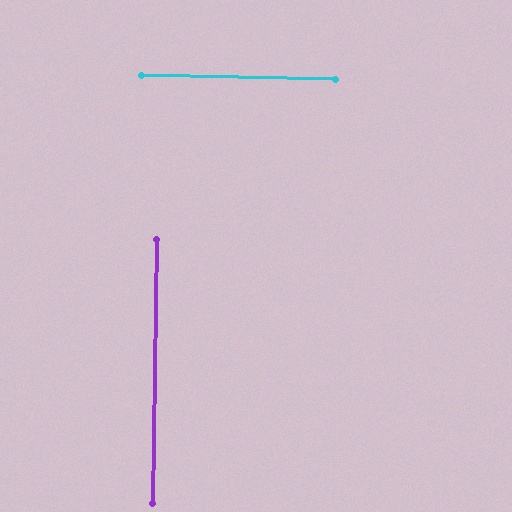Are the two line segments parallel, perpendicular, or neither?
Perpendicular — they meet at approximately 90°.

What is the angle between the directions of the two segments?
Approximately 90 degrees.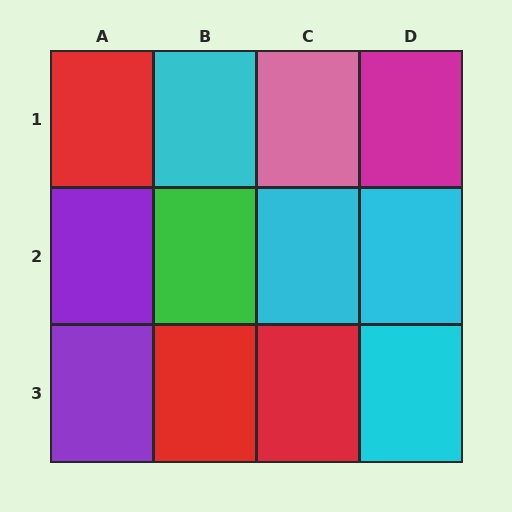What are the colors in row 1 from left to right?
Red, cyan, pink, magenta.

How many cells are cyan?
4 cells are cyan.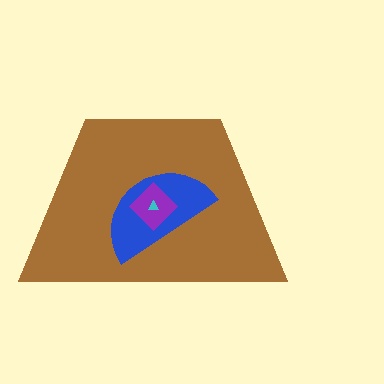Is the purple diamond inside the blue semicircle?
Yes.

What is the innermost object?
The cyan triangle.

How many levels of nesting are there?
4.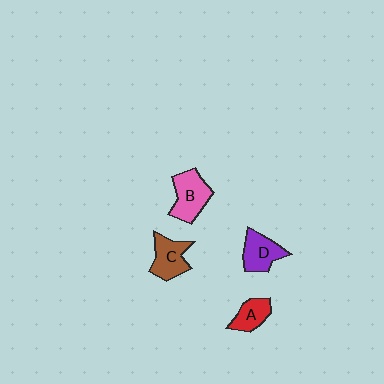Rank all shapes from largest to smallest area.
From largest to smallest: B (pink), C (brown), D (purple), A (red).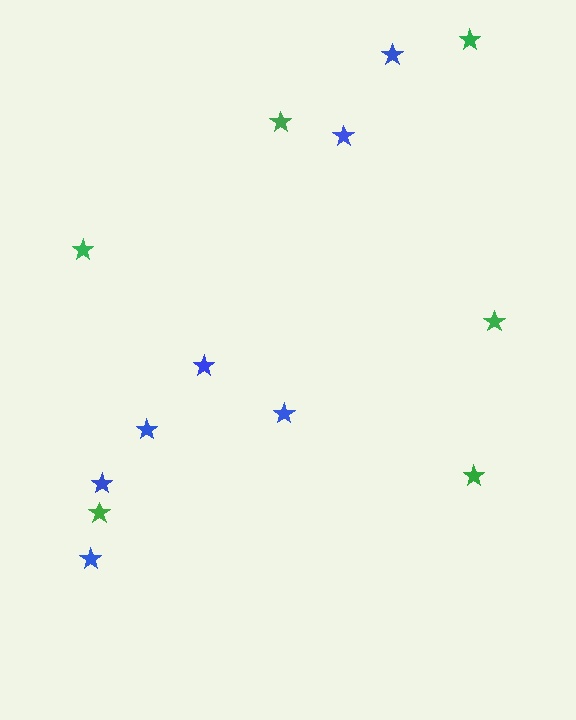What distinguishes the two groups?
There are 2 groups: one group of blue stars (7) and one group of green stars (6).